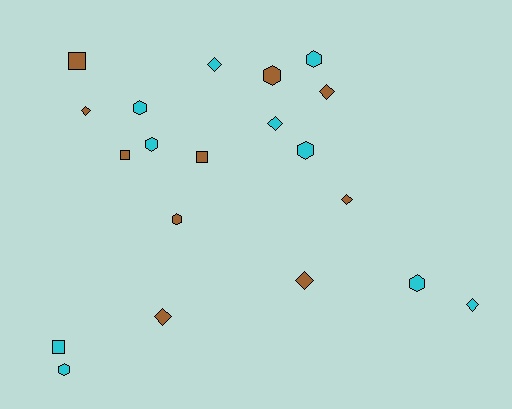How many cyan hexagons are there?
There are 6 cyan hexagons.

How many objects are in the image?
There are 20 objects.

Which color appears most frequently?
Cyan, with 10 objects.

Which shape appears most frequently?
Diamond, with 8 objects.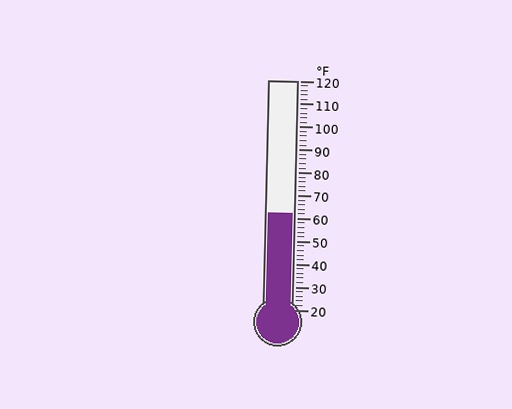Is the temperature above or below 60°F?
The temperature is above 60°F.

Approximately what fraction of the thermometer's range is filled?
The thermometer is filled to approximately 40% of its range.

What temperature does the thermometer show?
The thermometer shows approximately 62°F.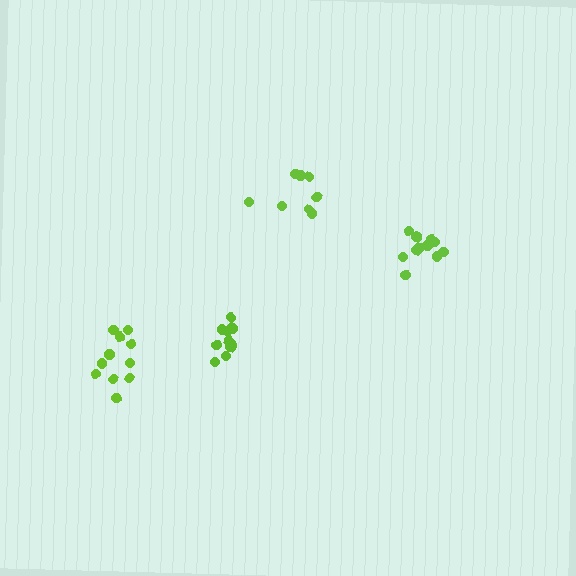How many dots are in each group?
Group 1: 10 dots, Group 2: 8 dots, Group 3: 11 dots, Group 4: 11 dots (40 total).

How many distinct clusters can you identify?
There are 4 distinct clusters.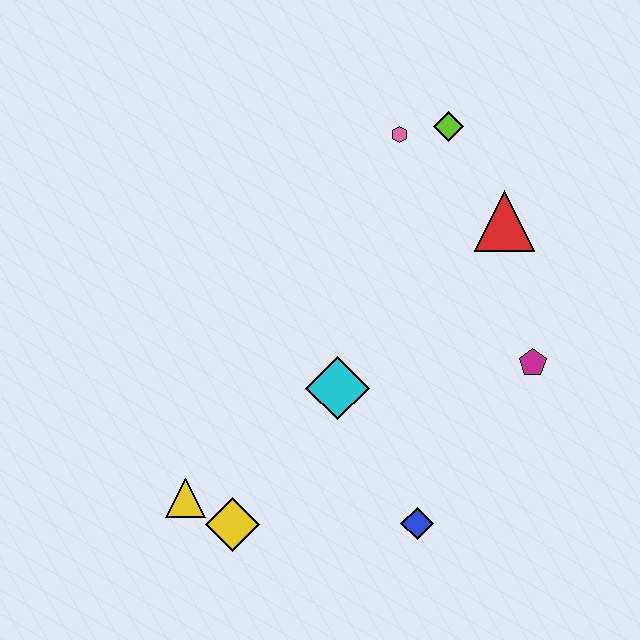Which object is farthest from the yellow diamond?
The lime diamond is farthest from the yellow diamond.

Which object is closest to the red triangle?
The lime diamond is closest to the red triangle.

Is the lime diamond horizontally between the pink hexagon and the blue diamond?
No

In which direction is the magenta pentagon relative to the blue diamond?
The magenta pentagon is above the blue diamond.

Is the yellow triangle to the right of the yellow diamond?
No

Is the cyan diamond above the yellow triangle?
Yes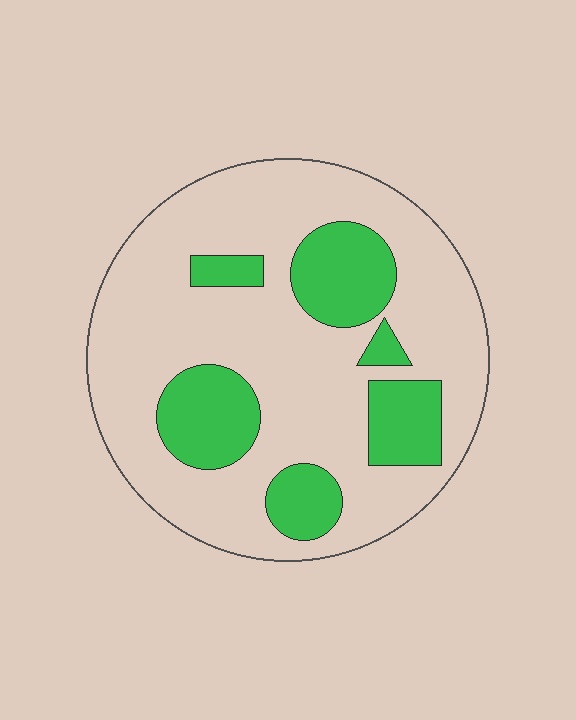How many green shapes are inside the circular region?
6.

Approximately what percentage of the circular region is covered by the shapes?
Approximately 25%.